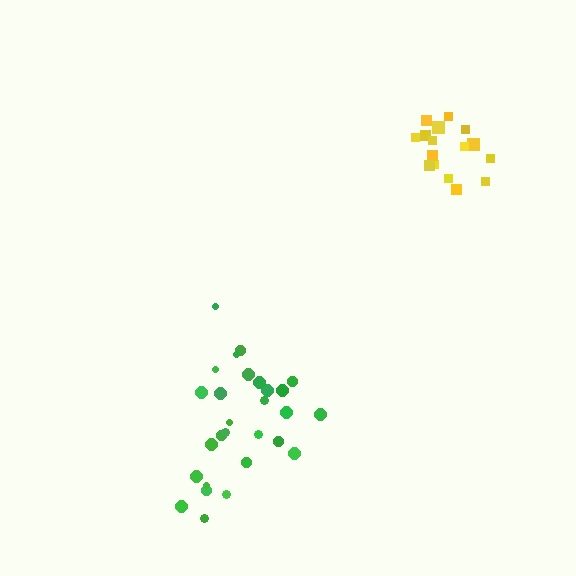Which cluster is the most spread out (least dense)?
Green.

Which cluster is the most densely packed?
Yellow.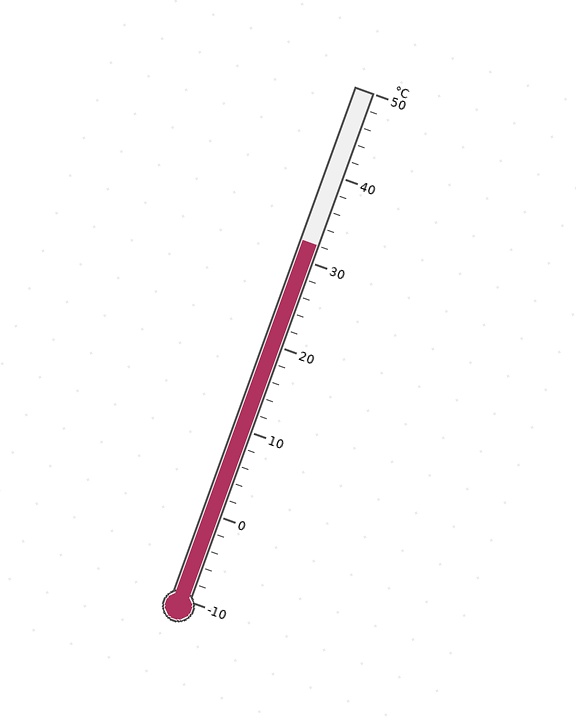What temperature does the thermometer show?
The thermometer shows approximately 32°C.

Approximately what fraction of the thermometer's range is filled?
The thermometer is filled to approximately 70% of its range.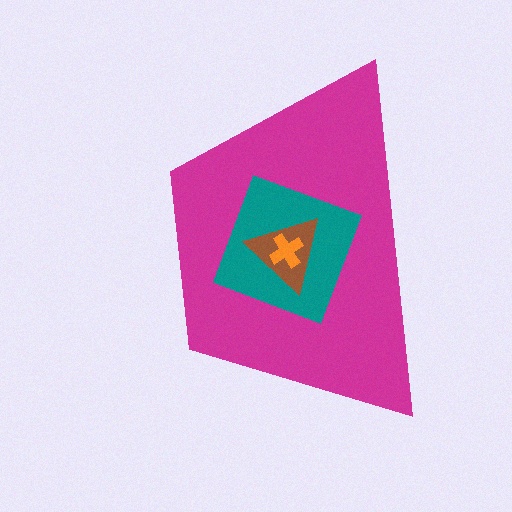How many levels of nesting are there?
4.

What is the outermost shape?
The magenta trapezoid.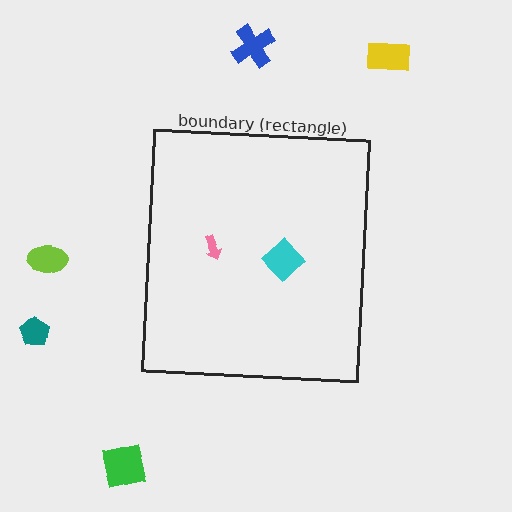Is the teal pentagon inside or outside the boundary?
Outside.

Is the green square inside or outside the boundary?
Outside.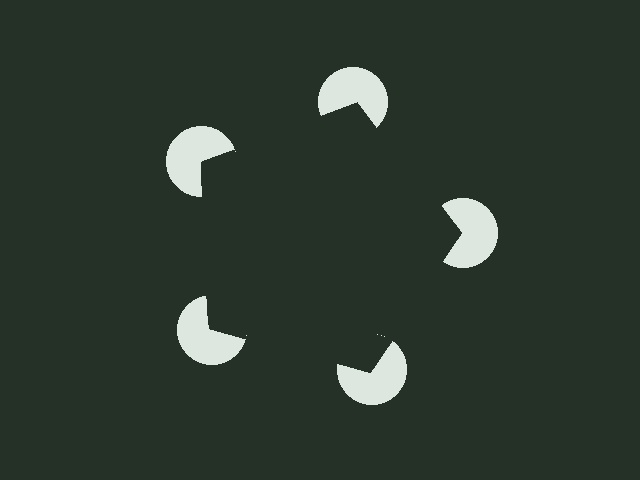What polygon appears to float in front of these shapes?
An illusory pentagon — its edges are inferred from the aligned wedge cuts in the pac-man discs, not physically drawn.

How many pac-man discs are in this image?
There are 5 — one at each vertex of the illusory pentagon.